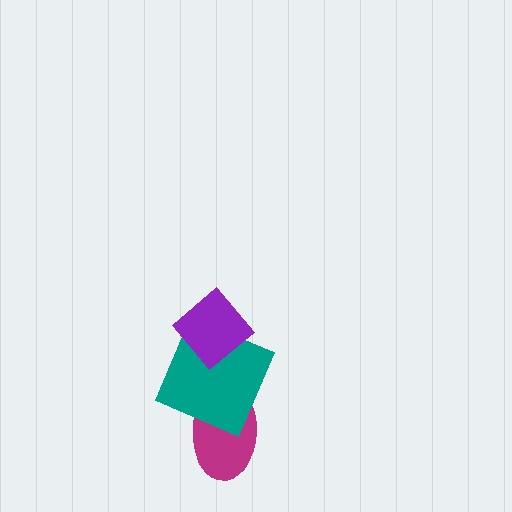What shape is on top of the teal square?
The purple diamond is on top of the teal square.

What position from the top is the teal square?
The teal square is 2nd from the top.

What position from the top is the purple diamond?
The purple diamond is 1st from the top.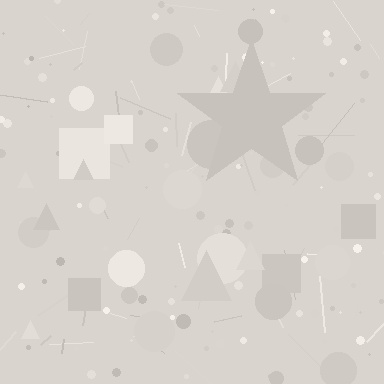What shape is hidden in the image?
A star is hidden in the image.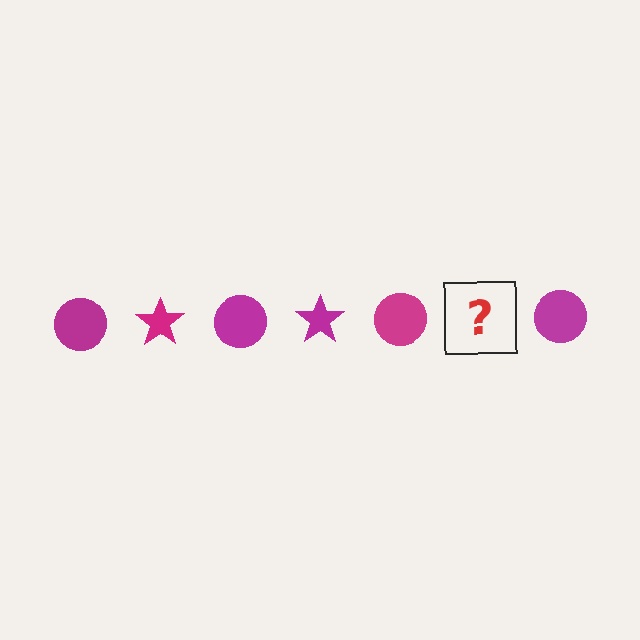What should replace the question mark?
The question mark should be replaced with a magenta star.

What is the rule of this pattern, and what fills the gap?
The rule is that the pattern cycles through circle, star shapes in magenta. The gap should be filled with a magenta star.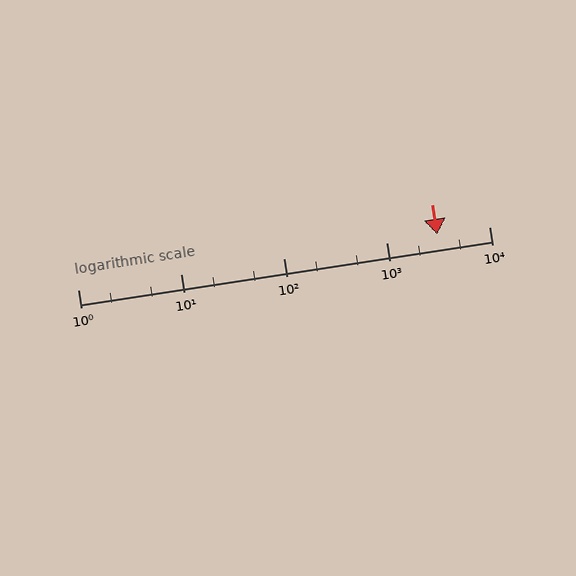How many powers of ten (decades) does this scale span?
The scale spans 4 decades, from 1 to 10000.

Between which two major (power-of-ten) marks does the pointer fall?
The pointer is between 1000 and 10000.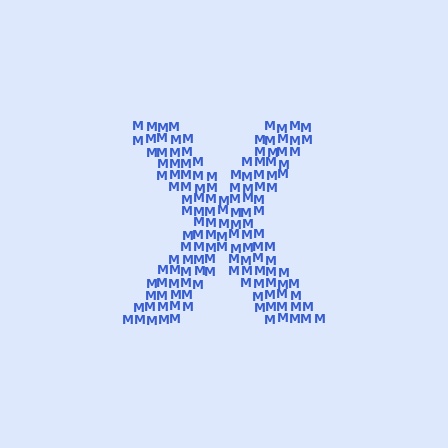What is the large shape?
The large shape is the letter X.